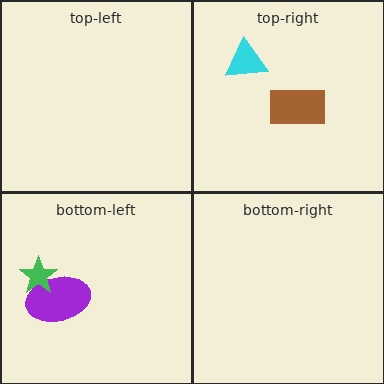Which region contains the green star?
The bottom-left region.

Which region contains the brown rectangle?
The top-right region.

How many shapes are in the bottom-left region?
2.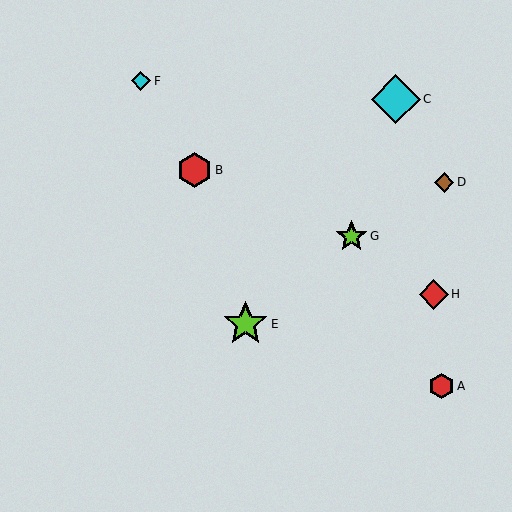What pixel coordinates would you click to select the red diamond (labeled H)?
Click at (434, 294) to select the red diamond H.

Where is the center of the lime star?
The center of the lime star is at (351, 236).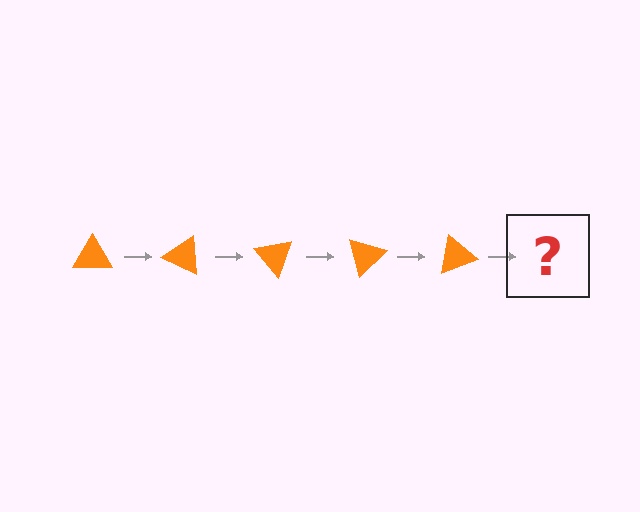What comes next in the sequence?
The next element should be an orange triangle rotated 125 degrees.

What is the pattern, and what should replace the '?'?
The pattern is that the triangle rotates 25 degrees each step. The '?' should be an orange triangle rotated 125 degrees.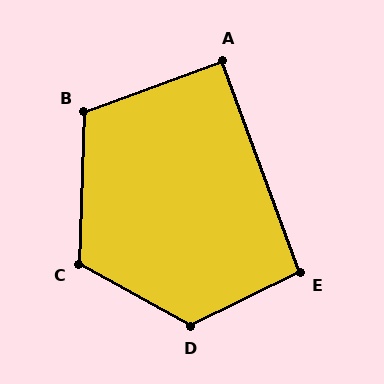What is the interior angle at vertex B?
Approximately 112 degrees (obtuse).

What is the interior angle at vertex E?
Approximately 96 degrees (obtuse).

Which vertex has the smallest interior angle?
A, at approximately 90 degrees.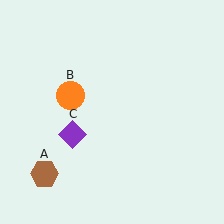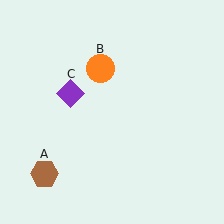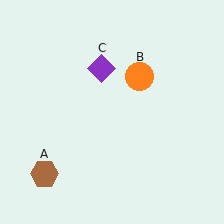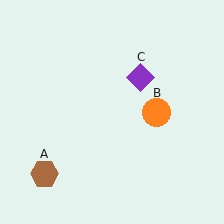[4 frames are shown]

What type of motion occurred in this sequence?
The orange circle (object B), purple diamond (object C) rotated clockwise around the center of the scene.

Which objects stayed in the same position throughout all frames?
Brown hexagon (object A) remained stationary.